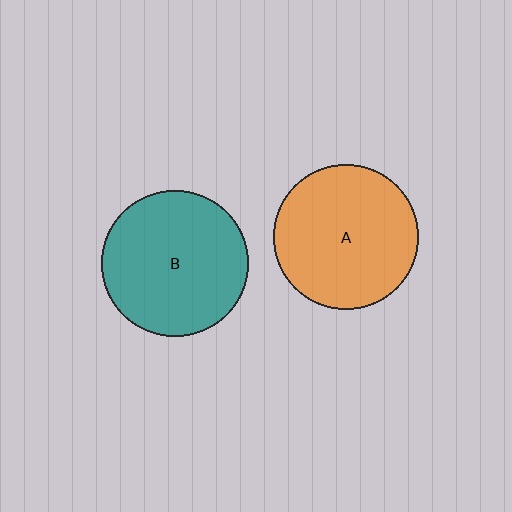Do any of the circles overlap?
No, none of the circles overlap.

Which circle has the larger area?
Circle B (teal).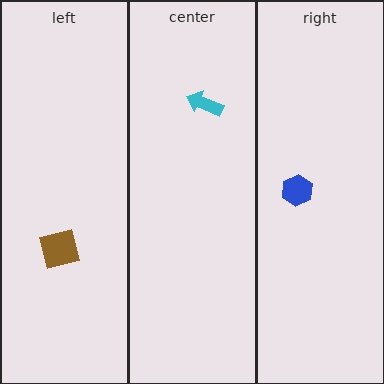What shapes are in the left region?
The brown square.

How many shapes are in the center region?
1.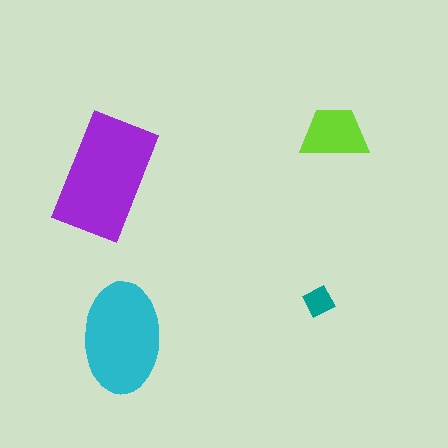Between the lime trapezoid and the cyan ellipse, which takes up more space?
The cyan ellipse.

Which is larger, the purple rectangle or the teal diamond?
The purple rectangle.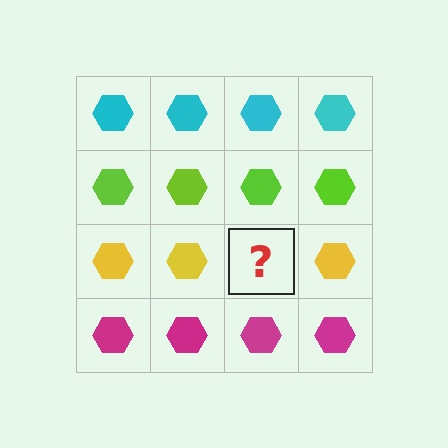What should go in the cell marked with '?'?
The missing cell should contain a yellow hexagon.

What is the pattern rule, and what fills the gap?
The rule is that each row has a consistent color. The gap should be filled with a yellow hexagon.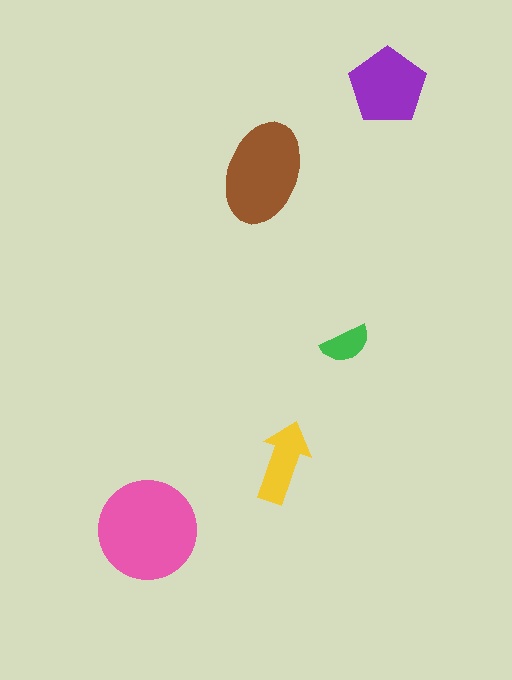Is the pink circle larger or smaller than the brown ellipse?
Larger.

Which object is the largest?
The pink circle.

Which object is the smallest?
The green semicircle.